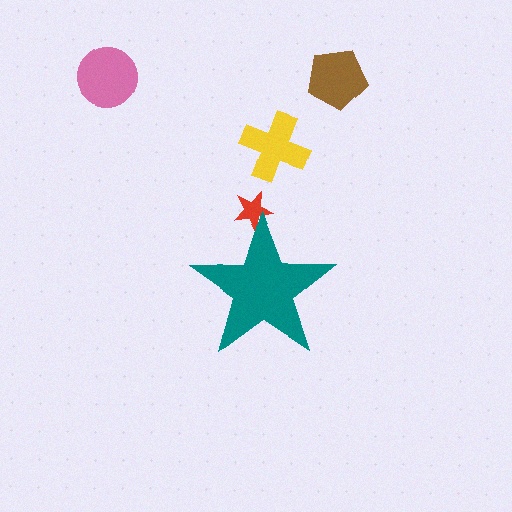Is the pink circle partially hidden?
No, the pink circle is fully visible.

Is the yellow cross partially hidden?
No, the yellow cross is fully visible.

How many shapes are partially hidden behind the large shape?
1 shape is partially hidden.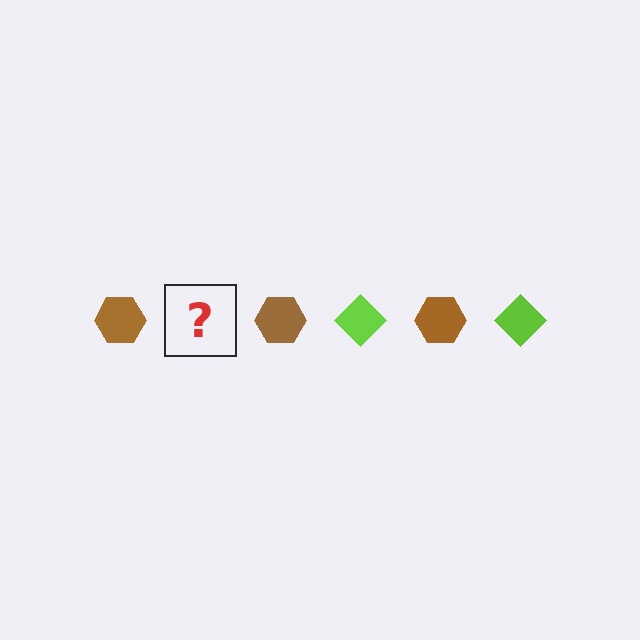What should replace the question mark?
The question mark should be replaced with a lime diamond.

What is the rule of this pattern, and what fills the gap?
The rule is that the pattern alternates between brown hexagon and lime diamond. The gap should be filled with a lime diamond.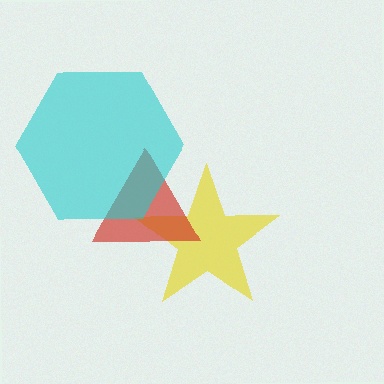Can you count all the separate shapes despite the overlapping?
Yes, there are 3 separate shapes.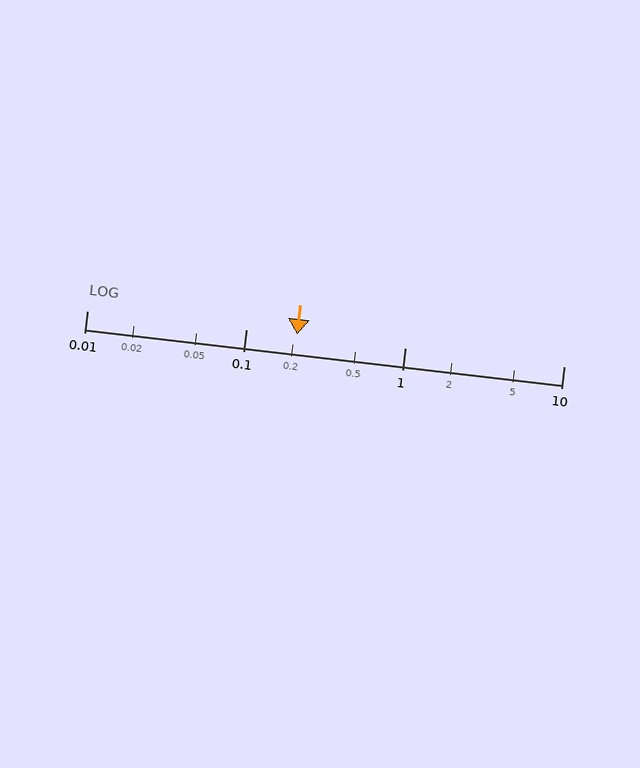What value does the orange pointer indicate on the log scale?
The pointer indicates approximately 0.21.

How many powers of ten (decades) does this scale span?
The scale spans 3 decades, from 0.01 to 10.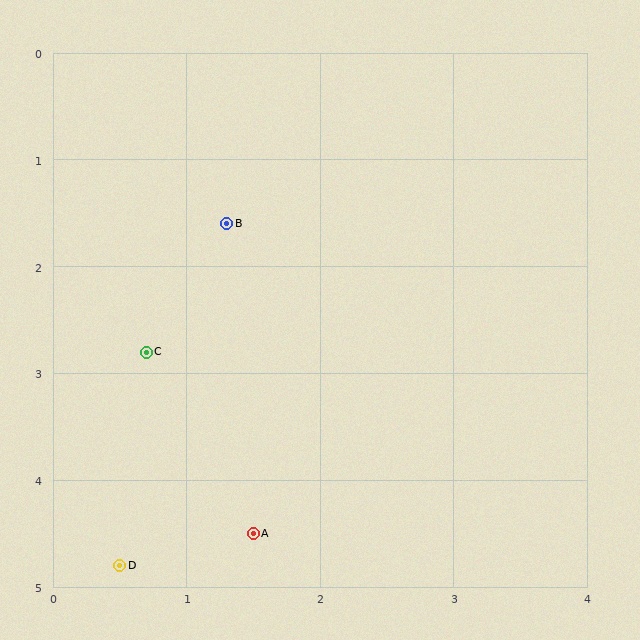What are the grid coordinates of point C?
Point C is at approximately (0.7, 2.8).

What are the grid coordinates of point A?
Point A is at approximately (1.5, 4.5).